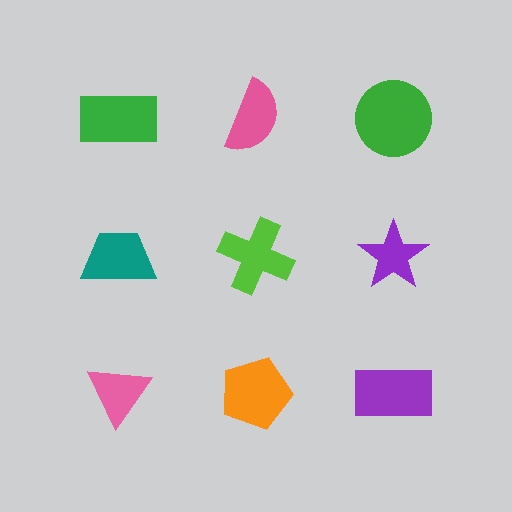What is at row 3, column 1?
A pink triangle.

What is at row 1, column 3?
A green circle.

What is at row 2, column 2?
A lime cross.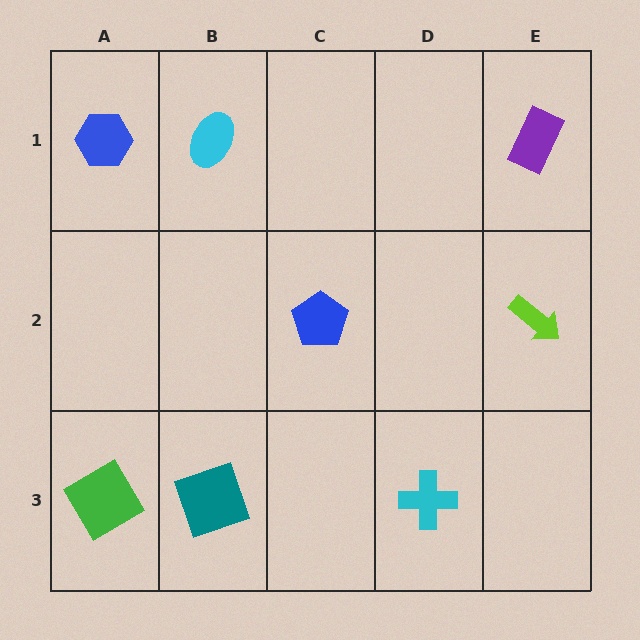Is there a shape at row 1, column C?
No, that cell is empty.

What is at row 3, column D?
A cyan cross.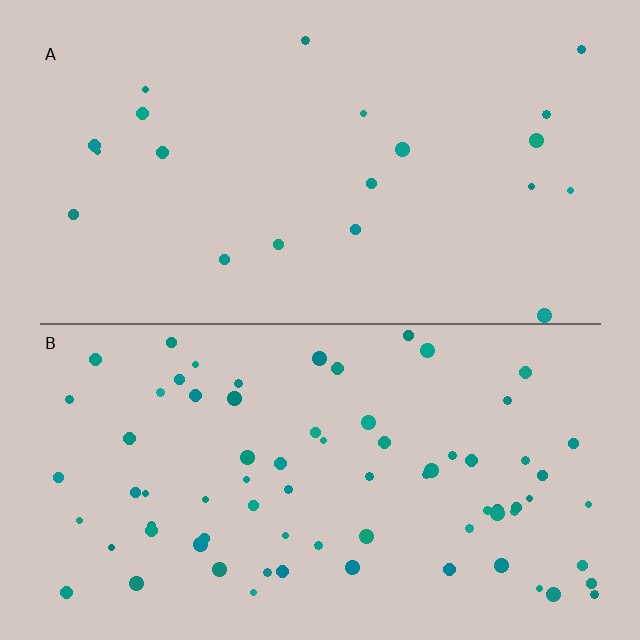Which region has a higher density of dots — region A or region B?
B (the bottom).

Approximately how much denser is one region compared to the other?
Approximately 3.7× — region B over region A.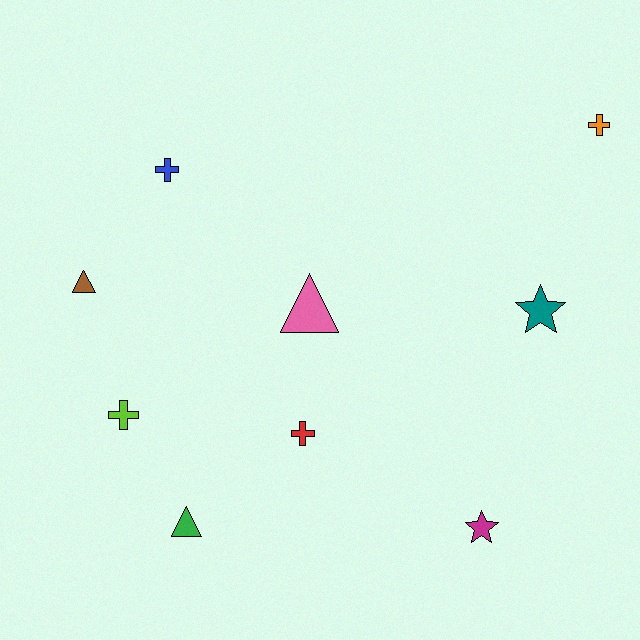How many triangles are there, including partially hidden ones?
There are 3 triangles.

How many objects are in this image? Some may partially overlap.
There are 9 objects.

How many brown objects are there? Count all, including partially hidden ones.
There is 1 brown object.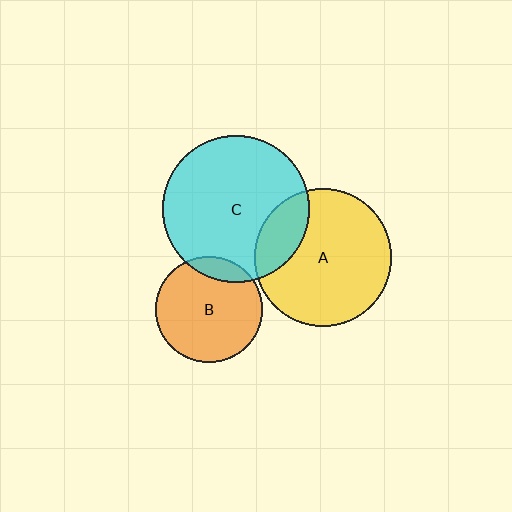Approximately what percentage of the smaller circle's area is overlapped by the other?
Approximately 15%.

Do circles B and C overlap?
Yes.